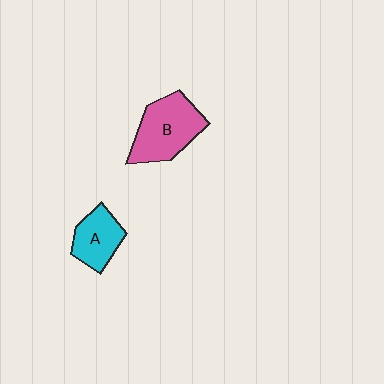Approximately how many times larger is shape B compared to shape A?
Approximately 1.5 times.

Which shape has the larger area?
Shape B (pink).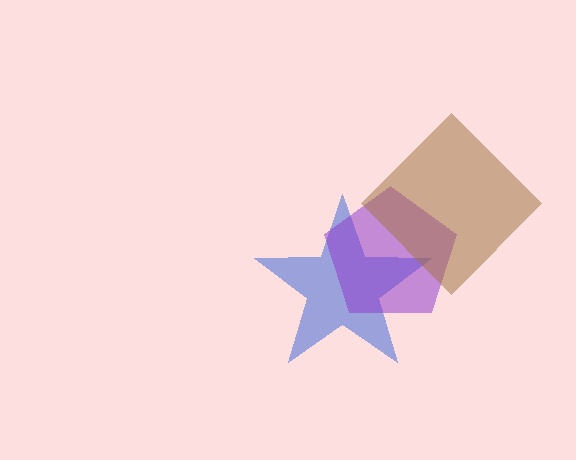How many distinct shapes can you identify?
There are 3 distinct shapes: a blue star, a purple pentagon, a brown diamond.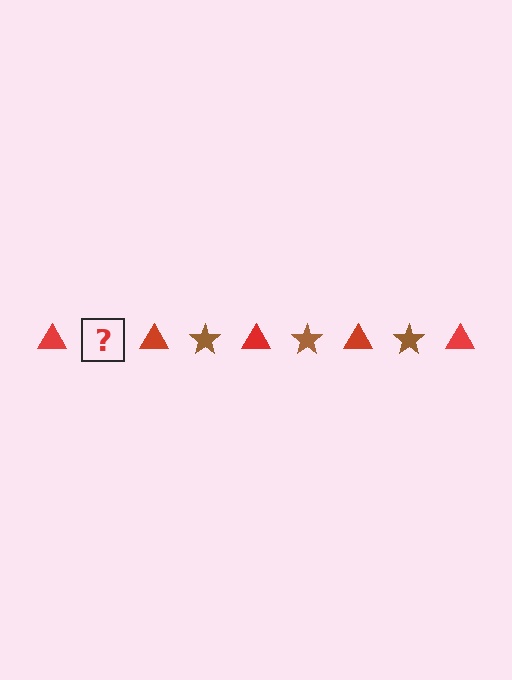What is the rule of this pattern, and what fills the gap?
The rule is that the pattern alternates between red triangle and brown star. The gap should be filled with a brown star.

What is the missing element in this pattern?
The missing element is a brown star.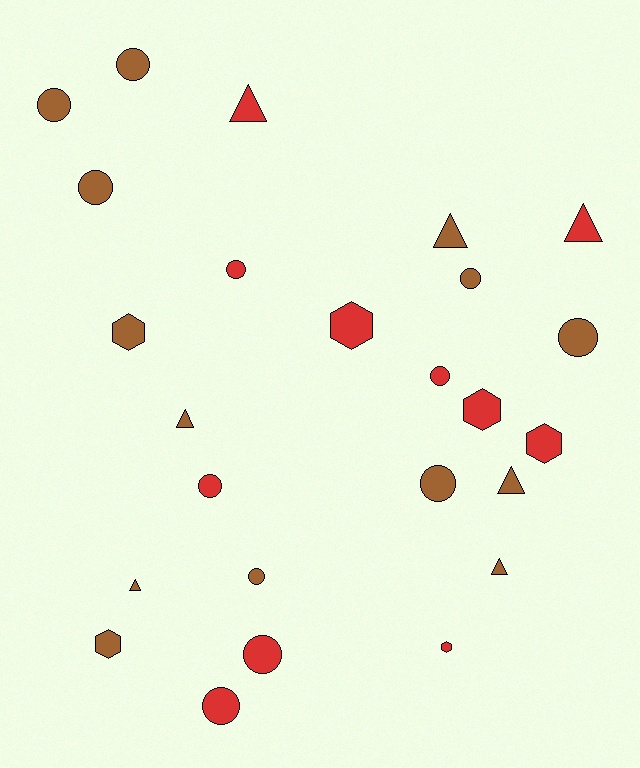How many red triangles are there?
There are 2 red triangles.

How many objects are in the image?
There are 25 objects.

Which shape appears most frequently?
Circle, with 12 objects.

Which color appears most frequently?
Brown, with 14 objects.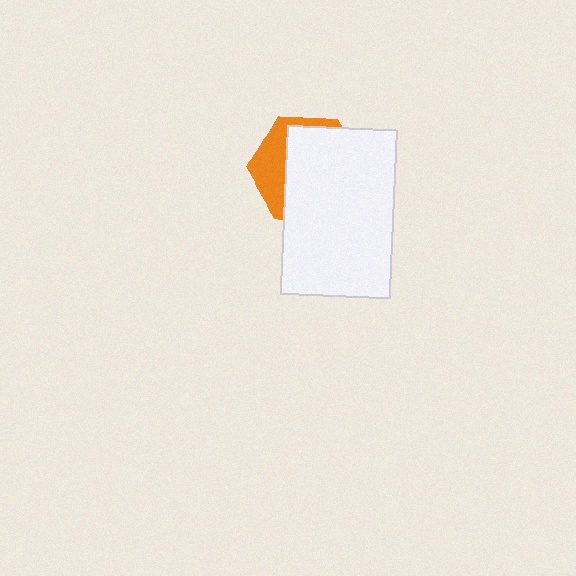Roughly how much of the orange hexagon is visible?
A small part of it is visible (roughly 31%).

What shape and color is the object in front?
The object in front is a white rectangle.